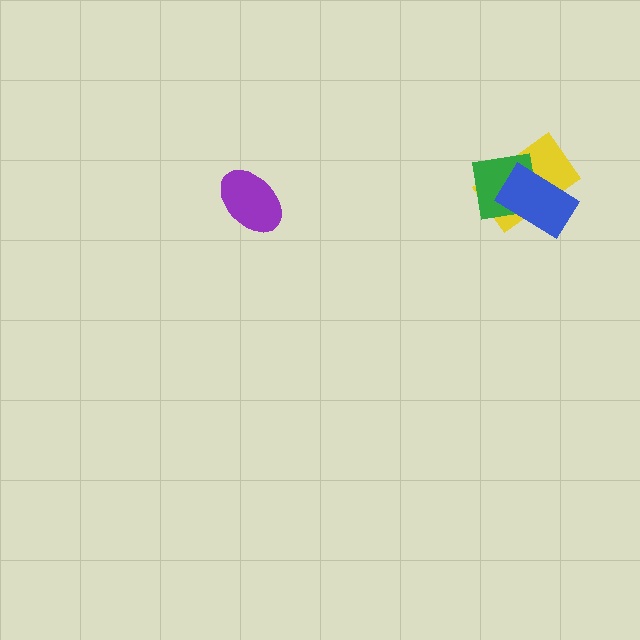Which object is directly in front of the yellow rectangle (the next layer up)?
The green square is directly in front of the yellow rectangle.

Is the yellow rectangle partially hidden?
Yes, it is partially covered by another shape.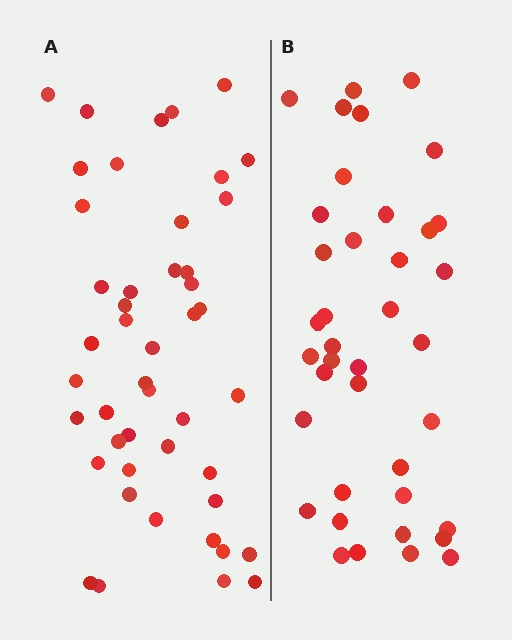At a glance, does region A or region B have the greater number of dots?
Region A (the left region) has more dots.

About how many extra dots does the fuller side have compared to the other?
Region A has roughly 8 or so more dots than region B.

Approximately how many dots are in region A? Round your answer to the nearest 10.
About 50 dots. (The exact count is 46, which rounds to 50.)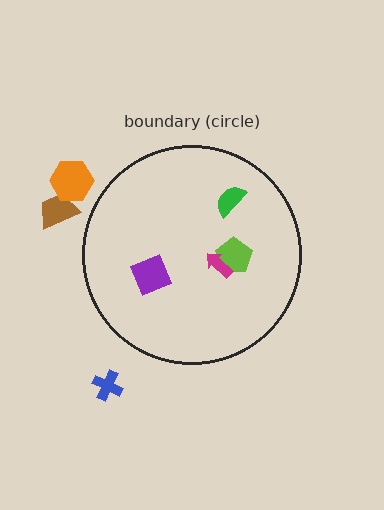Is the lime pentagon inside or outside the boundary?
Inside.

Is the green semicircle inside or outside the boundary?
Inside.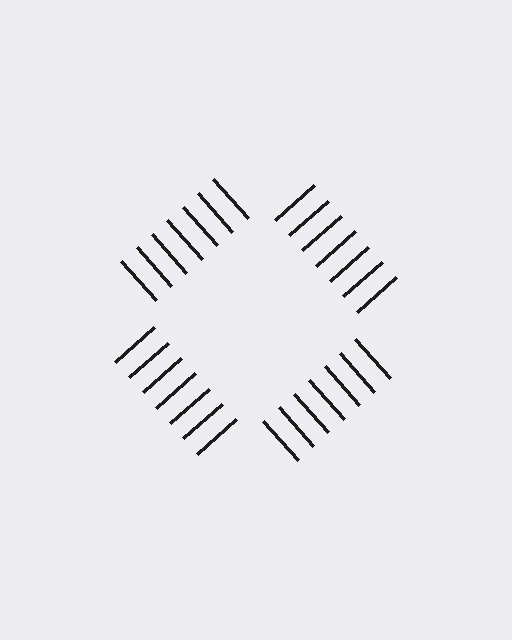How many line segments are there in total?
28 — 7 along each of the 4 edges.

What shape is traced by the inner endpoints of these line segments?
An illusory square — the line segments terminate on its edges but no continuous stroke is drawn.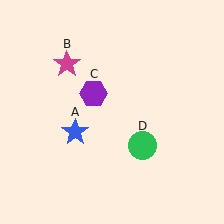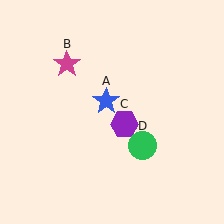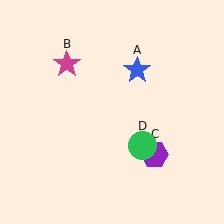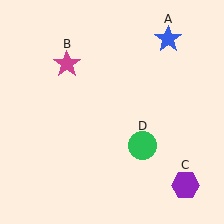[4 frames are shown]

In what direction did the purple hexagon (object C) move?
The purple hexagon (object C) moved down and to the right.